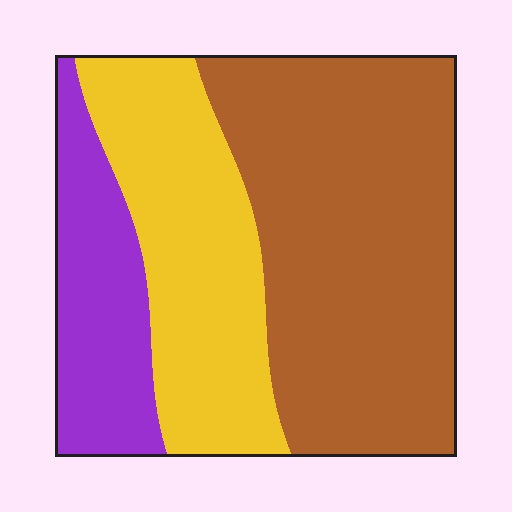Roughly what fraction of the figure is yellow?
Yellow takes up between a quarter and a half of the figure.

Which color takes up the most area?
Brown, at roughly 50%.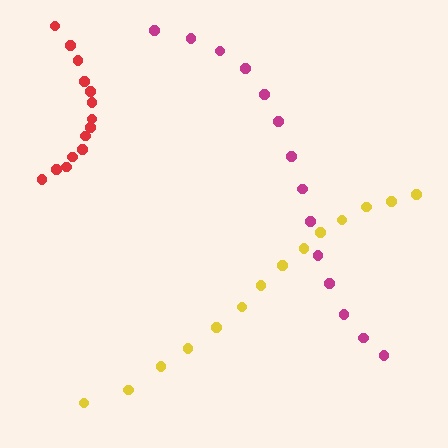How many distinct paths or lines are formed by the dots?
There are 3 distinct paths.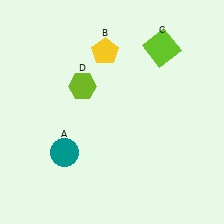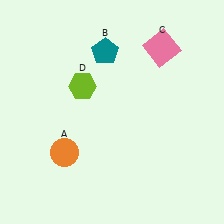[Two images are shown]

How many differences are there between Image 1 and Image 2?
There are 3 differences between the two images.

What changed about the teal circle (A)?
In Image 1, A is teal. In Image 2, it changed to orange.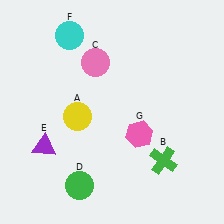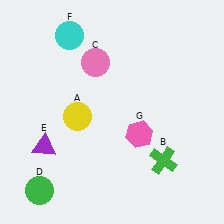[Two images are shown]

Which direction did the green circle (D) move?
The green circle (D) moved left.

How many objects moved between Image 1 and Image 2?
1 object moved between the two images.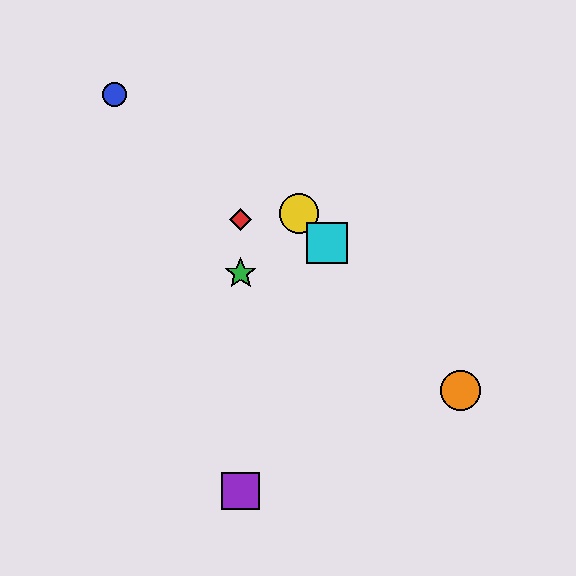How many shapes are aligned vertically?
3 shapes (the red diamond, the green star, the purple square) are aligned vertically.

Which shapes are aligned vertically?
The red diamond, the green star, the purple square are aligned vertically.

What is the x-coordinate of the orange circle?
The orange circle is at x≈460.